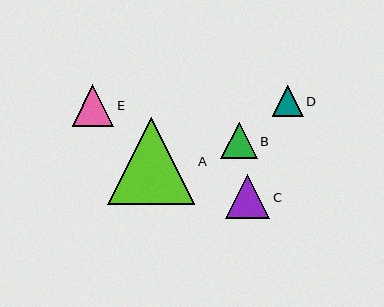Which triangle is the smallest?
Triangle D is the smallest with a size of approximately 31 pixels.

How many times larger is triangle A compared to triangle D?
Triangle A is approximately 2.8 times the size of triangle D.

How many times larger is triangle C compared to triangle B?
Triangle C is approximately 1.2 times the size of triangle B.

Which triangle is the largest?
Triangle A is the largest with a size of approximately 87 pixels.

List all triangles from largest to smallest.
From largest to smallest: A, C, E, B, D.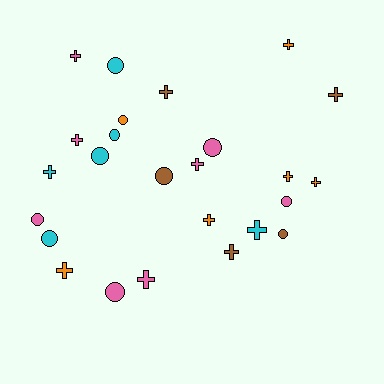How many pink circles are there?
There are 4 pink circles.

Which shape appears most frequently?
Cross, with 14 objects.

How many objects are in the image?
There are 25 objects.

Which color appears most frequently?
Pink, with 8 objects.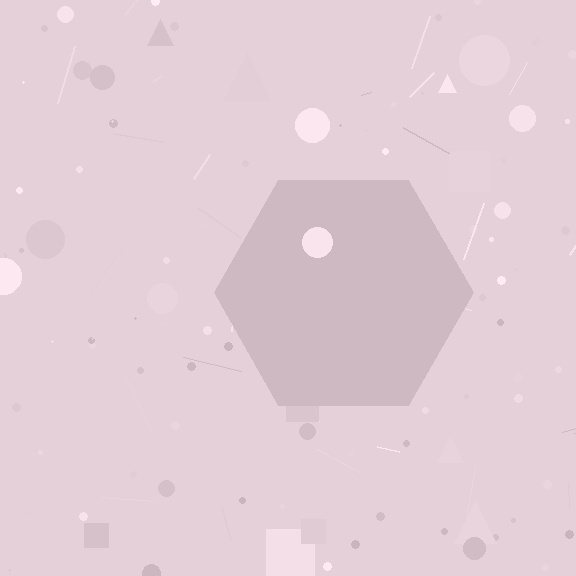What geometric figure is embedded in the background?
A hexagon is embedded in the background.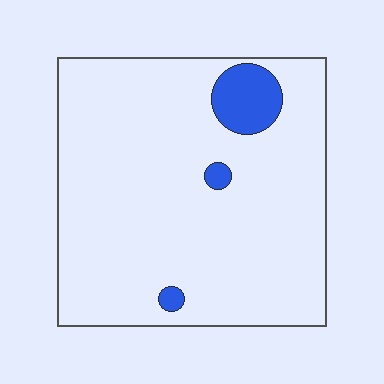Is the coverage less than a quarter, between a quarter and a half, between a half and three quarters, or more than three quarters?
Less than a quarter.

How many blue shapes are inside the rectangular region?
3.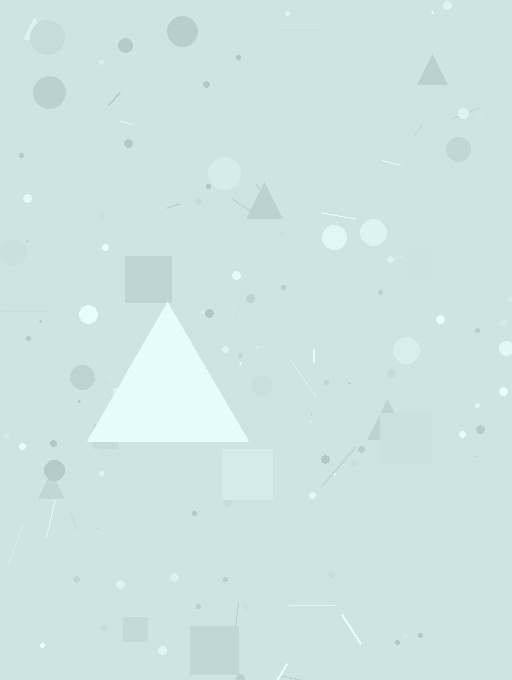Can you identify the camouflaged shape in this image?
The camouflaged shape is a triangle.